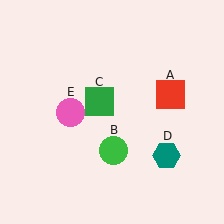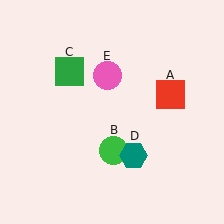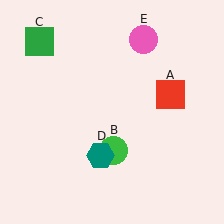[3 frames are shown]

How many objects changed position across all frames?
3 objects changed position: green square (object C), teal hexagon (object D), pink circle (object E).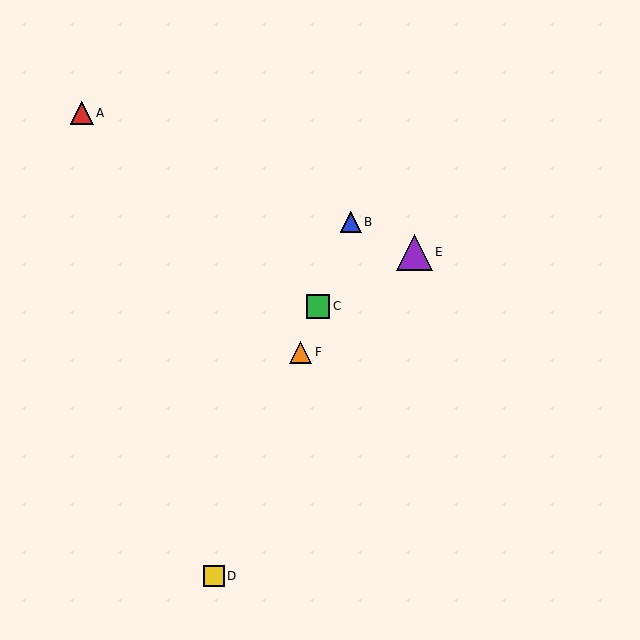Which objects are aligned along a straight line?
Objects B, C, D, F are aligned along a straight line.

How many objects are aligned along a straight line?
4 objects (B, C, D, F) are aligned along a straight line.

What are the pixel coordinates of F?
Object F is at (300, 352).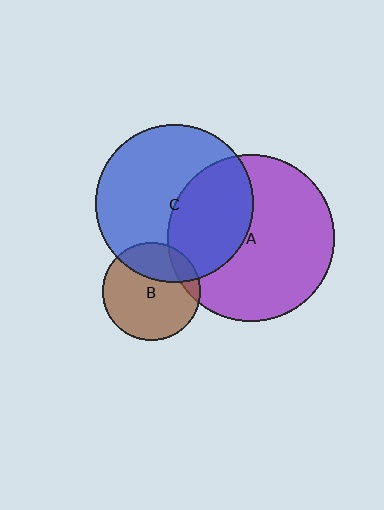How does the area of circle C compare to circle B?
Approximately 2.6 times.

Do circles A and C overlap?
Yes.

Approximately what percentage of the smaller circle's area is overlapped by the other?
Approximately 40%.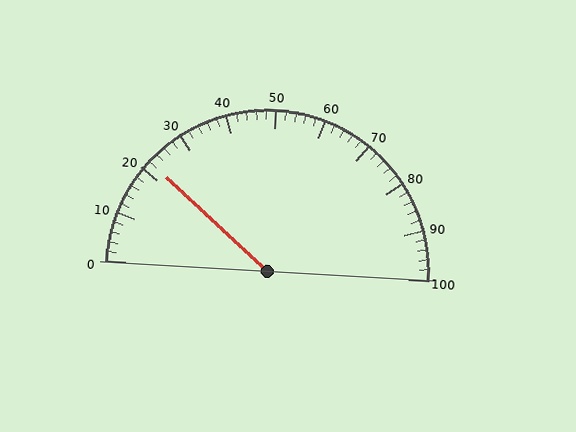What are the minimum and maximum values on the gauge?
The gauge ranges from 0 to 100.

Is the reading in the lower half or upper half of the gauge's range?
The reading is in the lower half of the range (0 to 100).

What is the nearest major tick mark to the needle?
The nearest major tick mark is 20.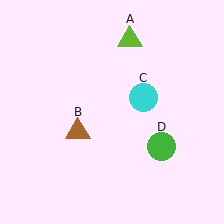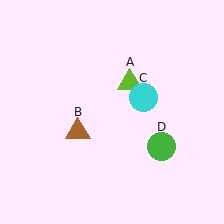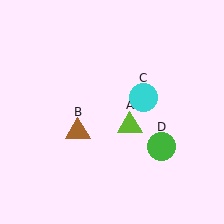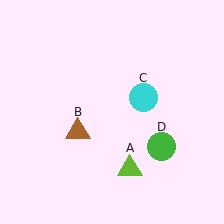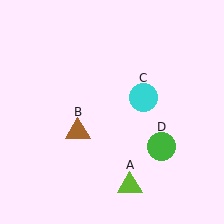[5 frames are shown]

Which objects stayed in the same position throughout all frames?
Brown triangle (object B) and cyan circle (object C) and green circle (object D) remained stationary.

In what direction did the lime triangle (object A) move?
The lime triangle (object A) moved down.